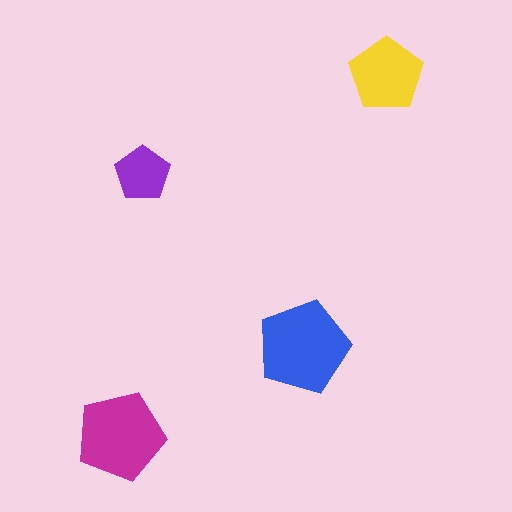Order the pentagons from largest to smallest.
the blue one, the magenta one, the yellow one, the purple one.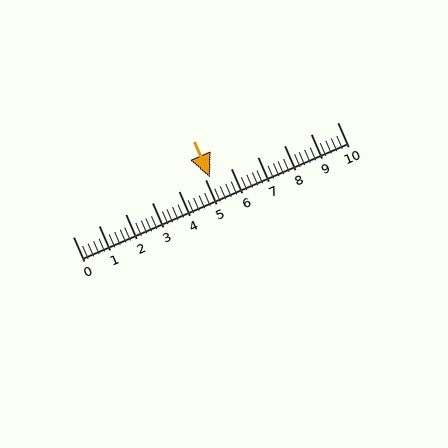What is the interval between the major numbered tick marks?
The major tick marks are spaced 1 units apart.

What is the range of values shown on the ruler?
The ruler shows values from 0 to 10.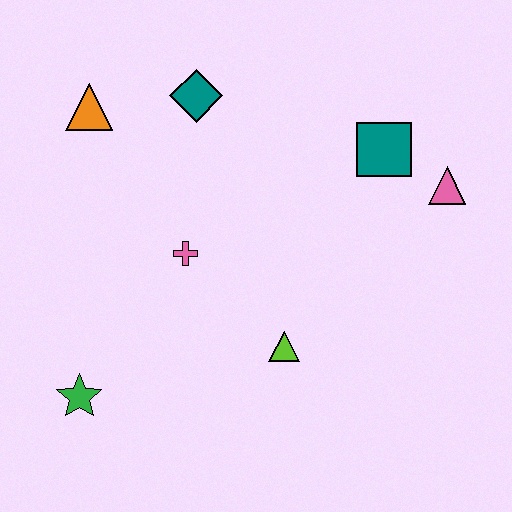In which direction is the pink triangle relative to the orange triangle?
The pink triangle is to the right of the orange triangle.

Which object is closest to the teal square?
The pink triangle is closest to the teal square.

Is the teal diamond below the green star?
No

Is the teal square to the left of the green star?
No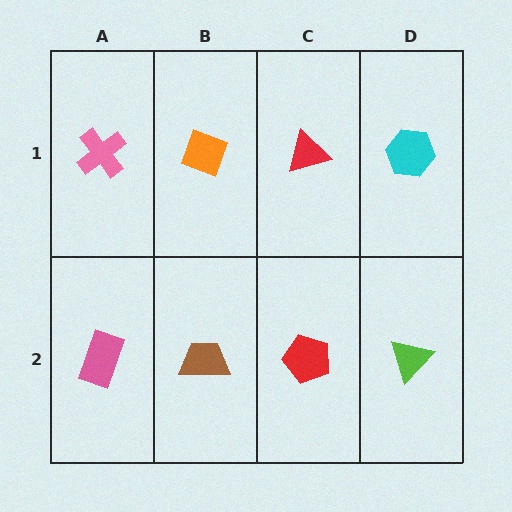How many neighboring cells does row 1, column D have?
2.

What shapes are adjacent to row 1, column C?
A red pentagon (row 2, column C), an orange diamond (row 1, column B), a cyan hexagon (row 1, column D).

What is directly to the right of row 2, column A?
A brown trapezoid.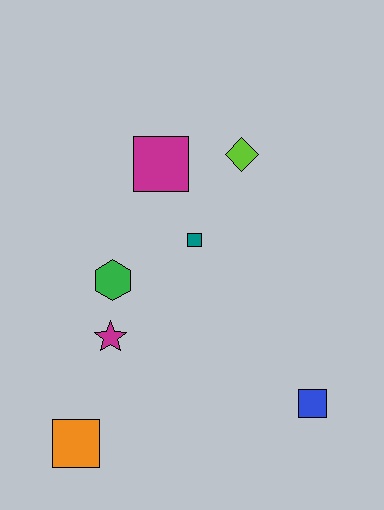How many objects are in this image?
There are 7 objects.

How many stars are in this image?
There is 1 star.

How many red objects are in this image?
There are no red objects.